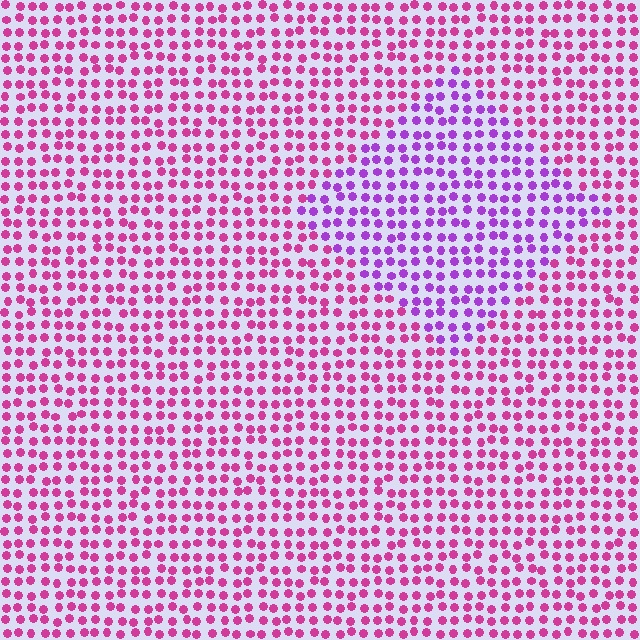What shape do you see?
I see a diamond.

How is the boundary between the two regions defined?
The boundary is defined purely by a slight shift in hue (about 39 degrees). Spacing, size, and orientation are identical on both sides.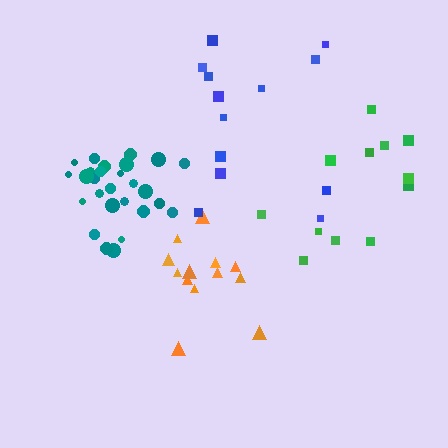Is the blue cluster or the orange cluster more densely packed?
Orange.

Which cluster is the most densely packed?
Teal.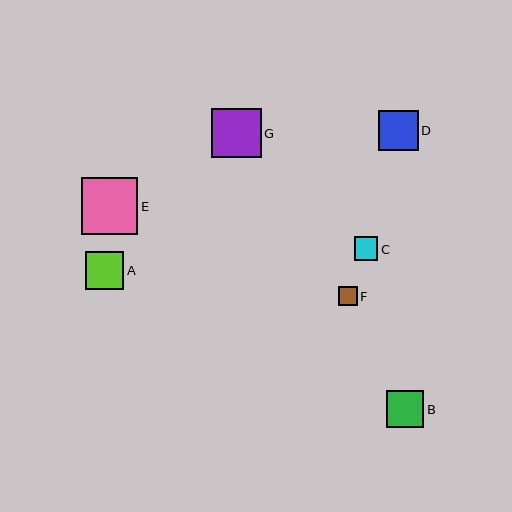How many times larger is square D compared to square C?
Square D is approximately 1.7 times the size of square C.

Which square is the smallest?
Square F is the smallest with a size of approximately 19 pixels.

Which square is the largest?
Square E is the largest with a size of approximately 56 pixels.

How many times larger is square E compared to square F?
Square E is approximately 3.0 times the size of square F.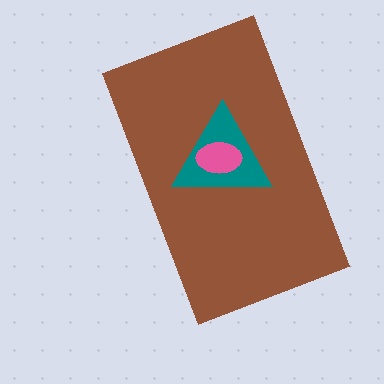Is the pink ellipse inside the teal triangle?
Yes.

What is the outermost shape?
The brown rectangle.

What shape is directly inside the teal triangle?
The pink ellipse.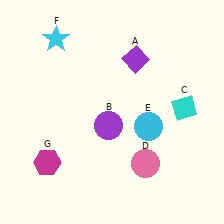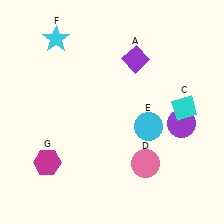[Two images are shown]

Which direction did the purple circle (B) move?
The purple circle (B) moved right.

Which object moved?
The purple circle (B) moved right.